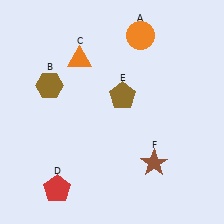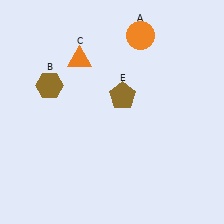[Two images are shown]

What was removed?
The red pentagon (D), the brown star (F) were removed in Image 2.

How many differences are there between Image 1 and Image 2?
There are 2 differences between the two images.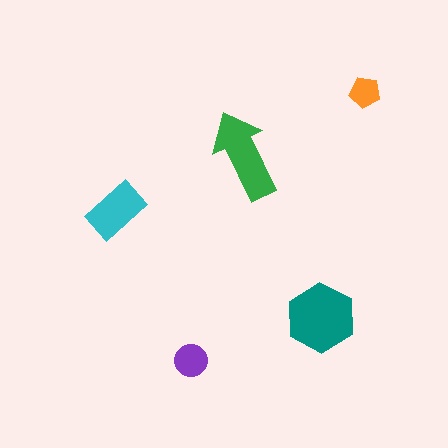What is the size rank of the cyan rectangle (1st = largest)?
3rd.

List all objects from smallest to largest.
The orange pentagon, the purple circle, the cyan rectangle, the green arrow, the teal hexagon.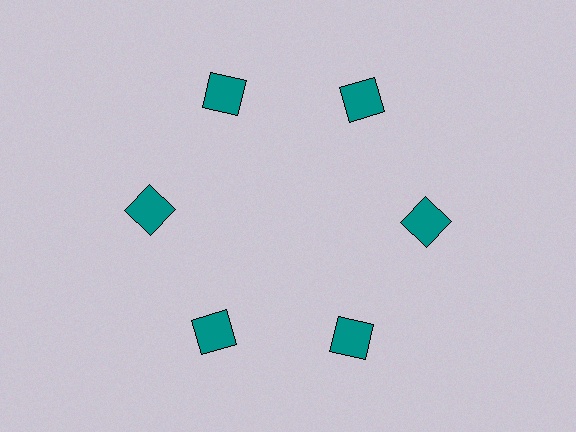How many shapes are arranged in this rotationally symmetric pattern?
There are 6 shapes, arranged in 6 groups of 1.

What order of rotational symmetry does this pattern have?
This pattern has 6-fold rotational symmetry.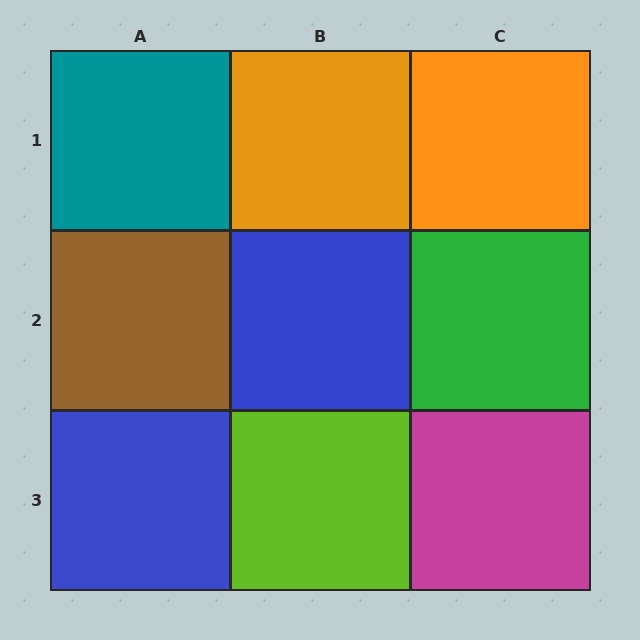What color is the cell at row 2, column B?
Blue.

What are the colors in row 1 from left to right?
Teal, orange, orange.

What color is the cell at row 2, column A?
Brown.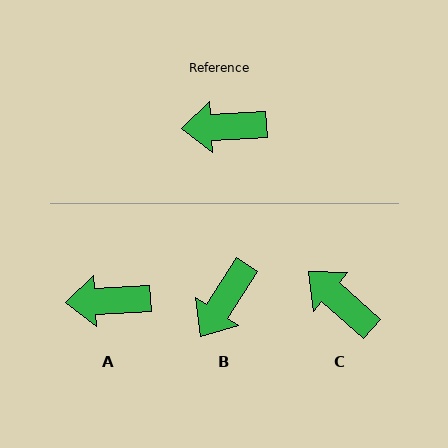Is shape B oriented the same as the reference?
No, it is off by about 54 degrees.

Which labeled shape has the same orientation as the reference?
A.